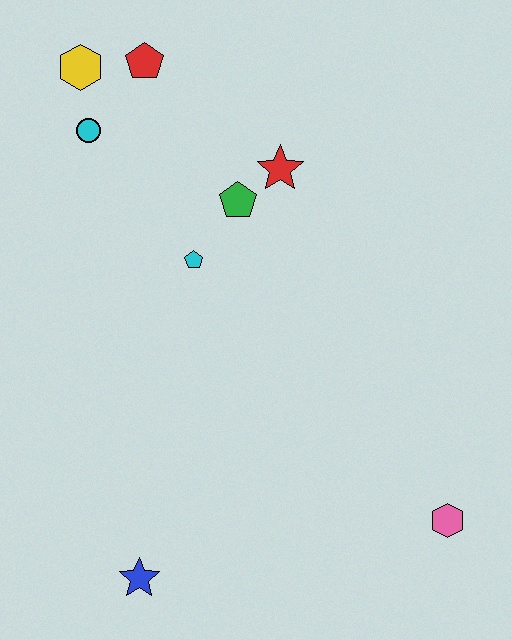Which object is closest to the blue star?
The pink hexagon is closest to the blue star.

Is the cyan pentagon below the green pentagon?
Yes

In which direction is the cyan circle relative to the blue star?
The cyan circle is above the blue star.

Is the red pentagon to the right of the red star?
No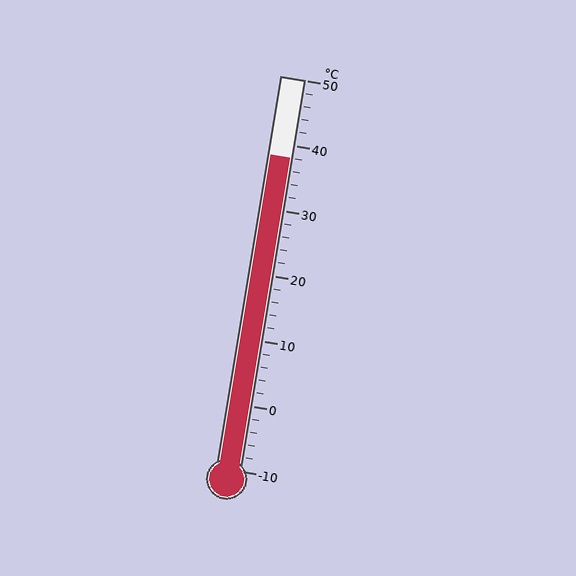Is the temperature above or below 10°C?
The temperature is above 10°C.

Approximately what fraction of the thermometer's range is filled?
The thermometer is filled to approximately 80% of its range.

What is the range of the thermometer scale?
The thermometer scale ranges from -10°C to 50°C.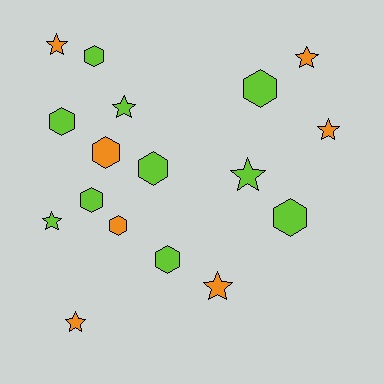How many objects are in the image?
There are 17 objects.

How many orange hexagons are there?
There are 2 orange hexagons.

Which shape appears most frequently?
Hexagon, with 9 objects.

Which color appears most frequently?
Lime, with 10 objects.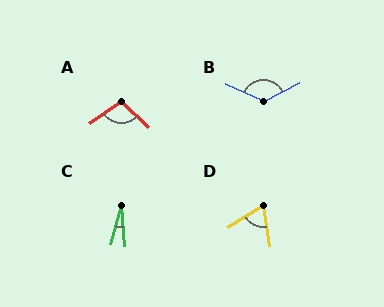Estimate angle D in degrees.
Approximately 67 degrees.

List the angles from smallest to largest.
C (20°), D (67°), A (102°), B (127°).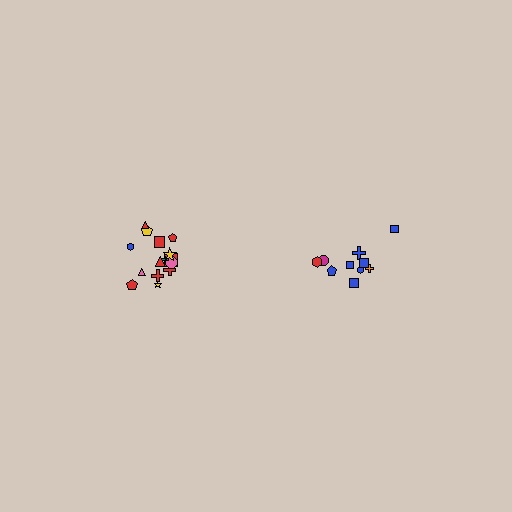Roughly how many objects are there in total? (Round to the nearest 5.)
Roughly 25 objects in total.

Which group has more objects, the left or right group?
The left group.